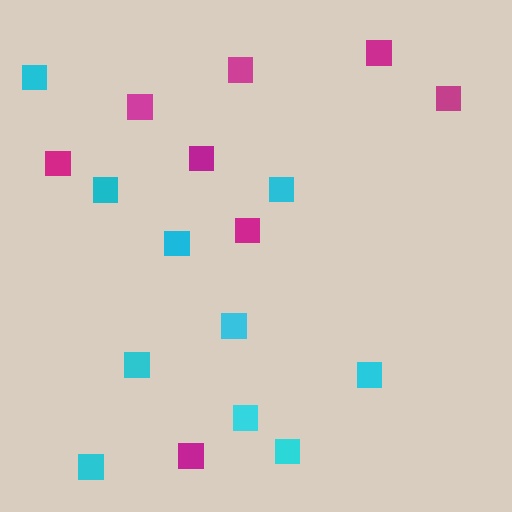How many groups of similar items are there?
There are 2 groups: one group of cyan squares (10) and one group of magenta squares (8).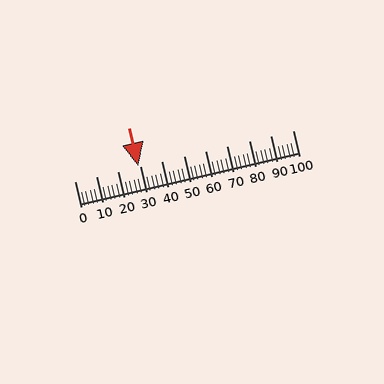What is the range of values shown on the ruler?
The ruler shows values from 0 to 100.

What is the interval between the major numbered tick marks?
The major tick marks are spaced 10 units apart.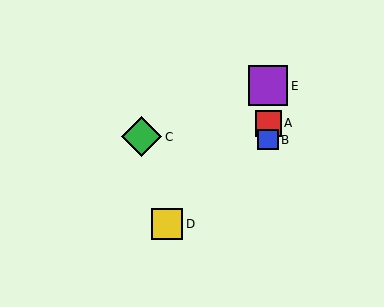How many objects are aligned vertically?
3 objects (A, B, E) are aligned vertically.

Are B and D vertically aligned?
No, B is at x≈268 and D is at x≈167.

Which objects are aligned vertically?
Objects A, B, E are aligned vertically.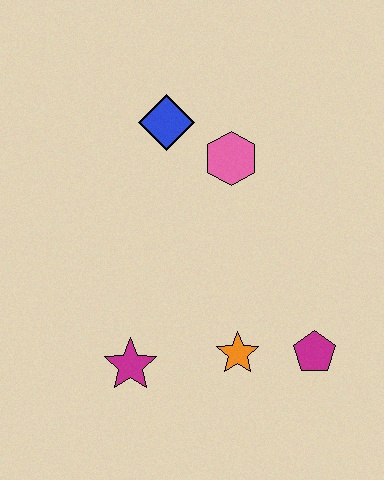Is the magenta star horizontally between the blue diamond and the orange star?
No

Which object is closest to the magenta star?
The orange star is closest to the magenta star.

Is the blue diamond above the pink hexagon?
Yes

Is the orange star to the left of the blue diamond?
No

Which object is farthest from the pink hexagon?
The magenta star is farthest from the pink hexagon.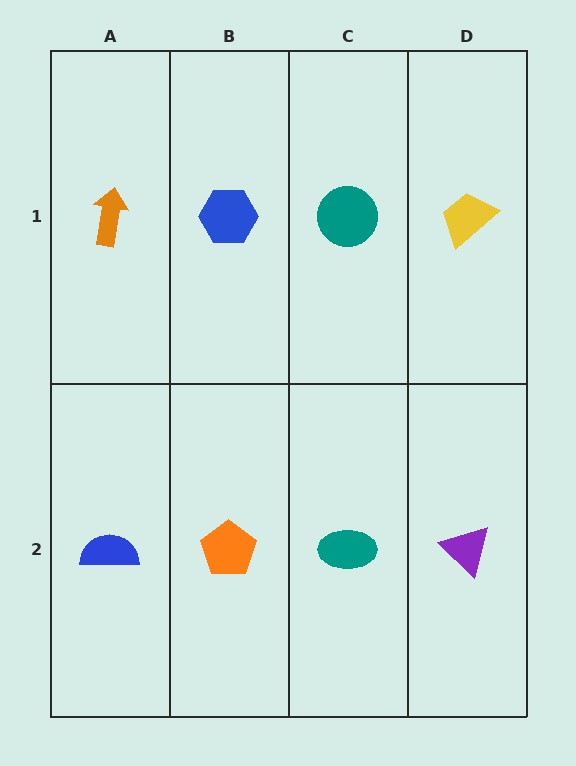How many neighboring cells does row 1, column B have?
3.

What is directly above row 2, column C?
A teal circle.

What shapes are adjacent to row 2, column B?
A blue hexagon (row 1, column B), a blue semicircle (row 2, column A), a teal ellipse (row 2, column C).